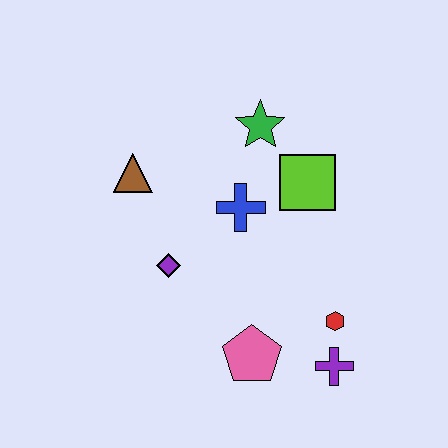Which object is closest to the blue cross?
The lime square is closest to the blue cross.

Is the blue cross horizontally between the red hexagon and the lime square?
No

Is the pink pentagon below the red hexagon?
Yes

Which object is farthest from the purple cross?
The brown triangle is farthest from the purple cross.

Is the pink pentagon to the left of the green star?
Yes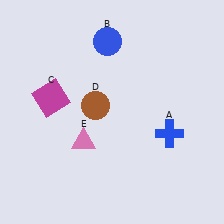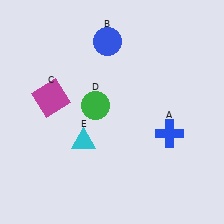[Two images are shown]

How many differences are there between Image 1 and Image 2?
There are 2 differences between the two images.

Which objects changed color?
D changed from brown to green. E changed from pink to cyan.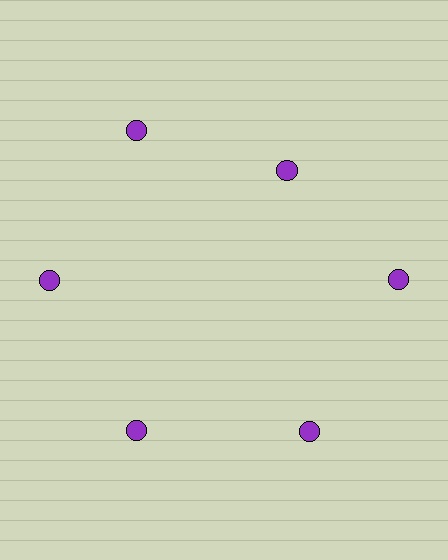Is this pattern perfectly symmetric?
No. The 6 purple circles are arranged in a ring, but one element near the 1 o'clock position is pulled inward toward the center, breaking the 6-fold rotational symmetry.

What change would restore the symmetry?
The symmetry would be restored by moving it outward, back onto the ring so that all 6 circles sit at equal angles and equal distance from the center.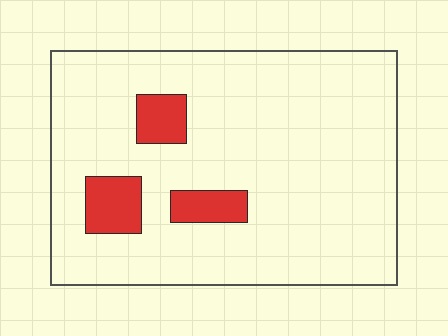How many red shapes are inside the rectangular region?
3.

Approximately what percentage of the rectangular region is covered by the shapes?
Approximately 10%.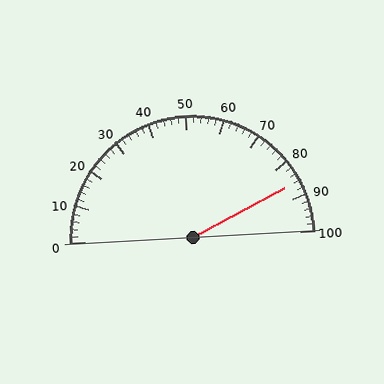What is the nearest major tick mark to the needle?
The nearest major tick mark is 90.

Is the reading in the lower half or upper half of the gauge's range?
The reading is in the upper half of the range (0 to 100).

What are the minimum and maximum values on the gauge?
The gauge ranges from 0 to 100.